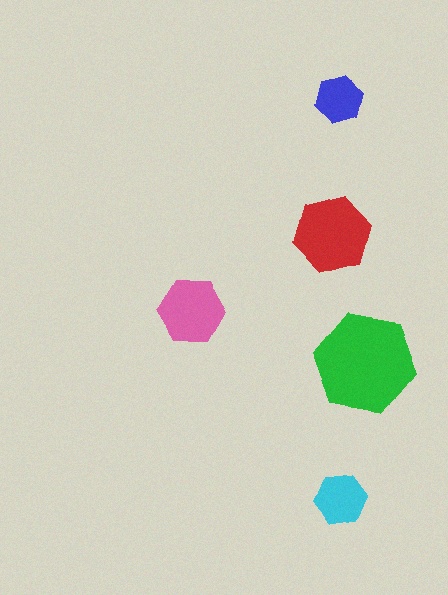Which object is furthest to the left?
The pink hexagon is leftmost.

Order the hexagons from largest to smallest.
the green one, the red one, the pink one, the cyan one, the blue one.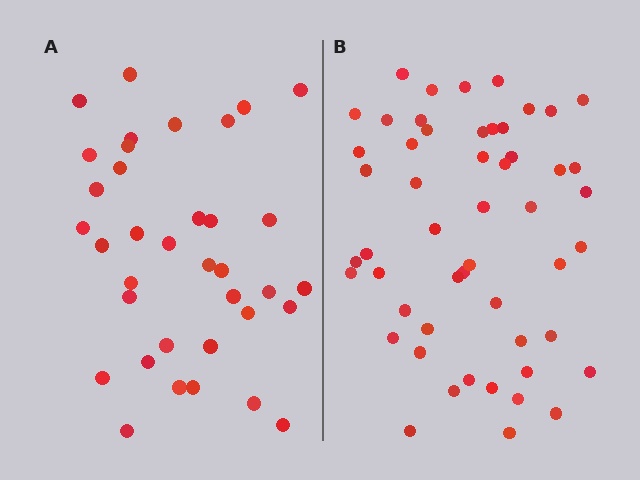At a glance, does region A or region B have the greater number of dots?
Region B (the right region) has more dots.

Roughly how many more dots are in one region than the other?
Region B has approximately 15 more dots than region A.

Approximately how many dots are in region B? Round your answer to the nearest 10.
About 50 dots. (The exact count is 52, which rounds to 50.)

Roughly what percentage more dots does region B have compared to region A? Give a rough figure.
About 45% more.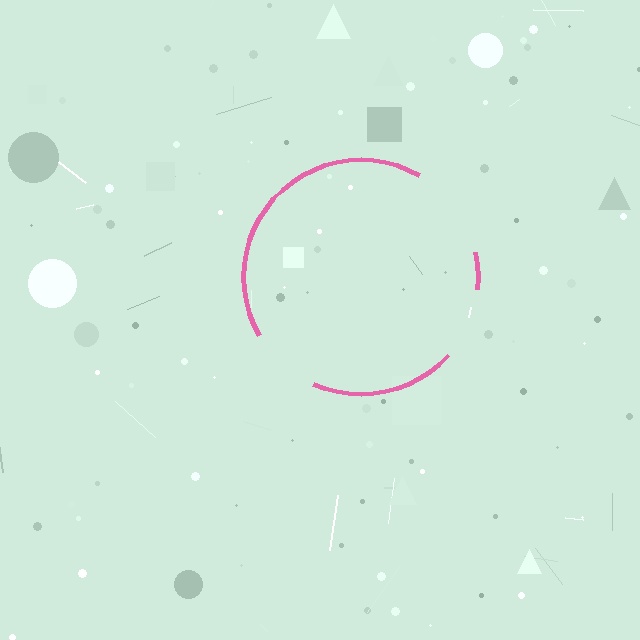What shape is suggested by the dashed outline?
The dashed outline suggests a circle.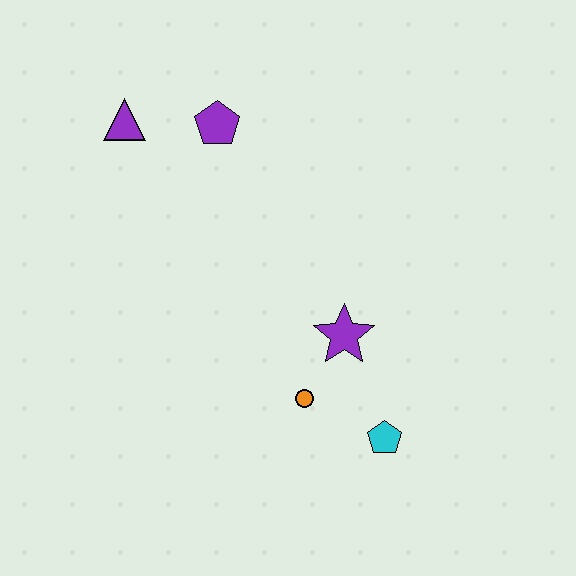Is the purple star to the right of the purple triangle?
Yes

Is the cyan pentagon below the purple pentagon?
Yes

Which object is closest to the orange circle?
The purple star is closest to the orange circle.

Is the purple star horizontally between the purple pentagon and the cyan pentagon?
Yes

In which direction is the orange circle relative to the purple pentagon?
The orange circle is below the purple pentagon.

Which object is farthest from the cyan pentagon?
The purple triangle is farthest from the cyan pentagon.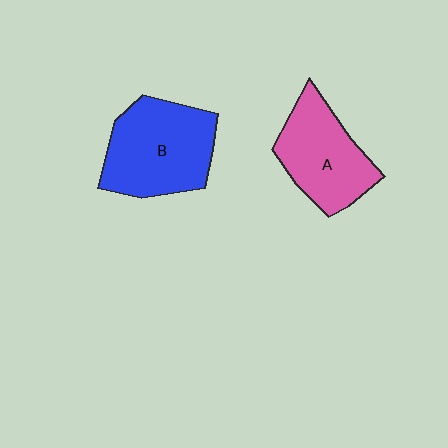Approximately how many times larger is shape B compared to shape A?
Approximately 1.2 times.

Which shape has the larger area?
Shape B (blue).